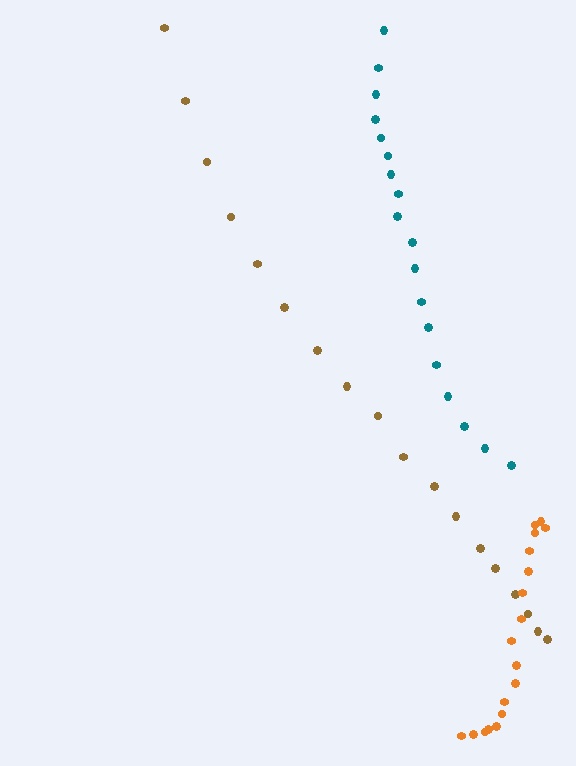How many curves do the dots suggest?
There are 3 distinct paths.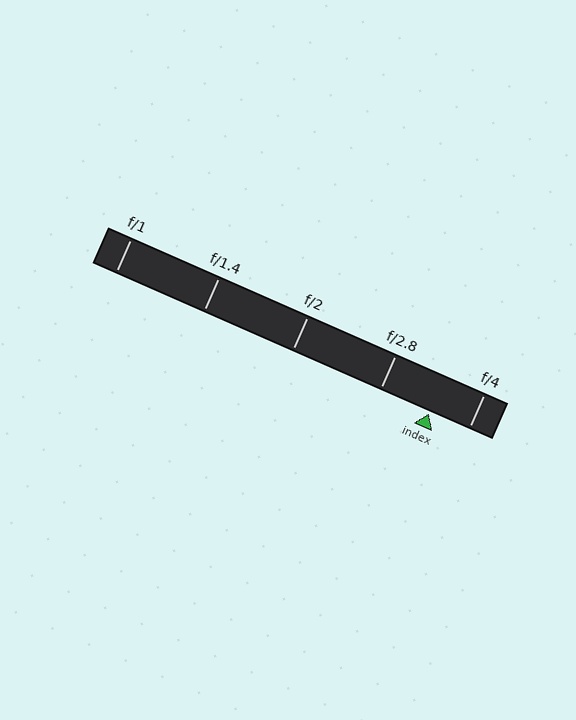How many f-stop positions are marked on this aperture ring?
There are 5 f-stop positions marked.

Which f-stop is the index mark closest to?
The index mark is closest to f/4.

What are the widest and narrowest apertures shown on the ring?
The widest aperture shown is f/1 and the narrowest is f/4.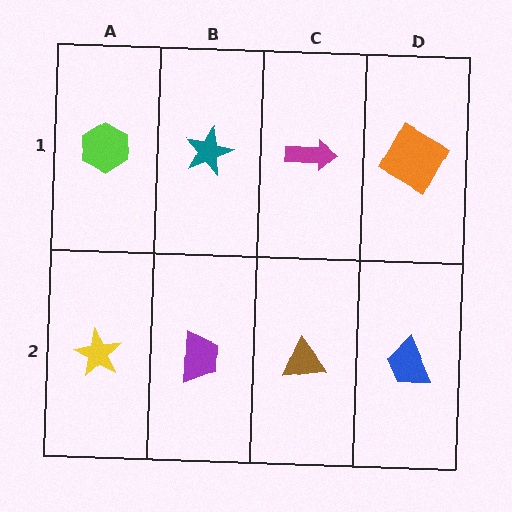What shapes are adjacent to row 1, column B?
A purple trapezoid (row 2, column B), a lime hexagon (row 1, column A), a magenta arrow (row 1, column C).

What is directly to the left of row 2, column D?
A brown triangle.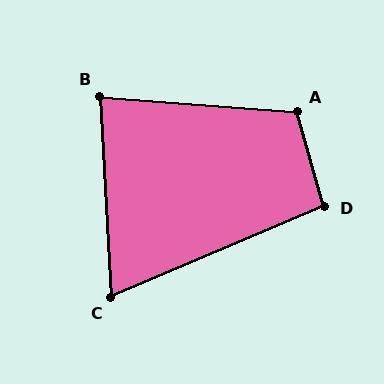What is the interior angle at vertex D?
Approximately 97 degrees (obtuse).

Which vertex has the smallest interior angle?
C, at approximately 70 degrees.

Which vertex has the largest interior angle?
A, at approximately 110 degrees.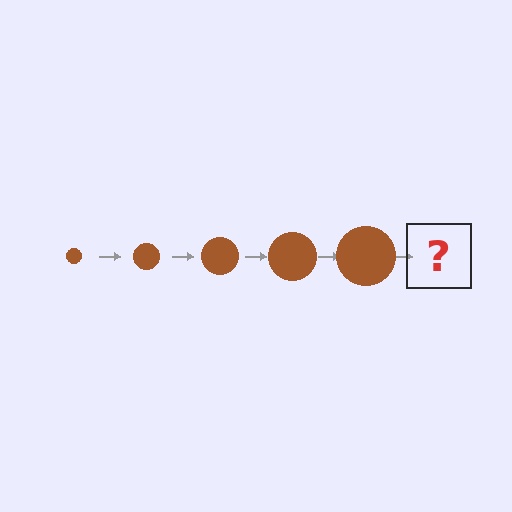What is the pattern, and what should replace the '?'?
The pattern is that the circle gets progressively larger each step. The '?' should be a brown circle, larger than the previous one.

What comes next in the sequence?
The next element should be a brown circle, larger than the previous one.